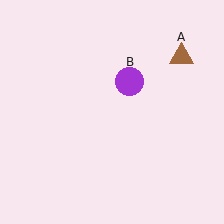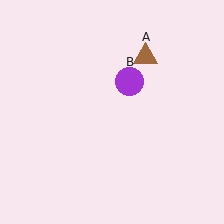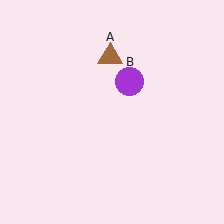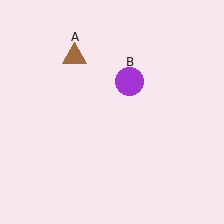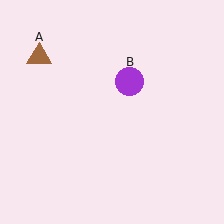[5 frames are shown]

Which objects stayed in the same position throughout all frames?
Purple circle (object B) remained stationary.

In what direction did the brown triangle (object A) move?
The brown triangle (object A) moved left.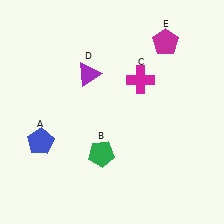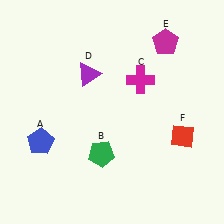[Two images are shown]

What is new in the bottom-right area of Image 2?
A red diamond (F) was added in the bottom-right area of Image 2.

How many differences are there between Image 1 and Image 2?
There is 1 difference between the two images.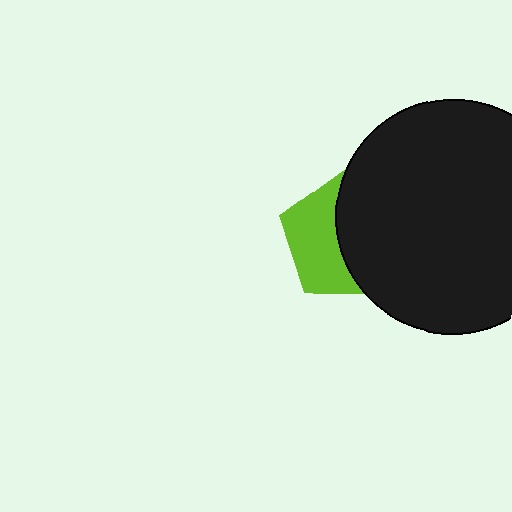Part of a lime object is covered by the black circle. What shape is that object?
It is a pentagon.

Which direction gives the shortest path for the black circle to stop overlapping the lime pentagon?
Moving right gives the shortest separation.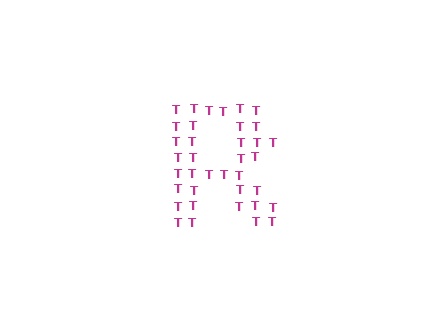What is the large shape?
The large shape is the letter R.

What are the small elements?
The small elements are letter T's.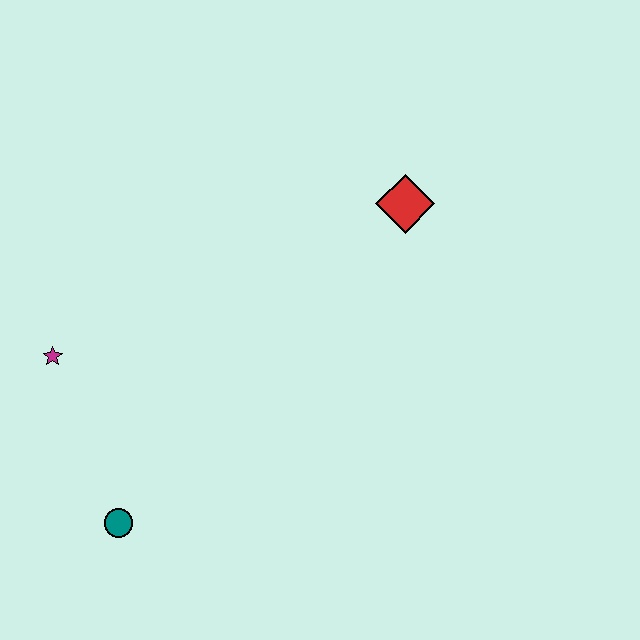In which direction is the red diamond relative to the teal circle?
The red diamond is above the teal circle.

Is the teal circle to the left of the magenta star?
No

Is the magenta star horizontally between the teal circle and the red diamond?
No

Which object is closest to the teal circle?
The magenta star is closest to the teal circle.